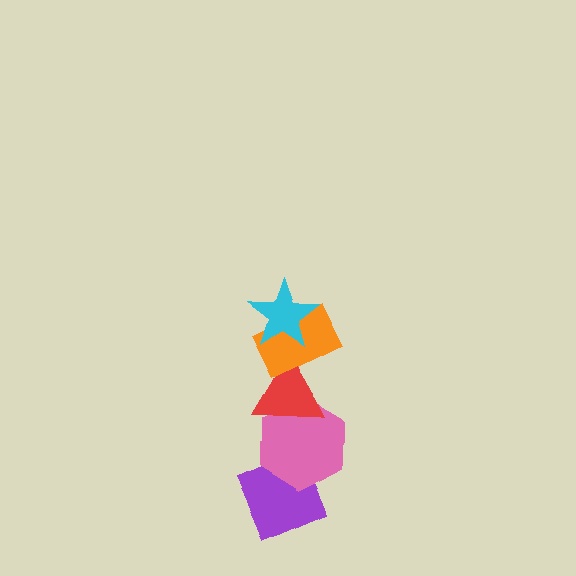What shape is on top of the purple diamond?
The pink hexagon is on top of the purple diamond.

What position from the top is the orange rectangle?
The orange rectangle is 2nd from the top.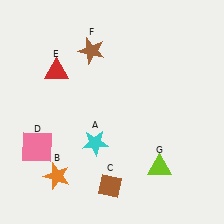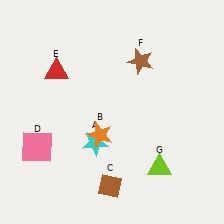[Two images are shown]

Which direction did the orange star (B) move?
The orange star (B) moved right.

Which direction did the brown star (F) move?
The brown star (F) moved right.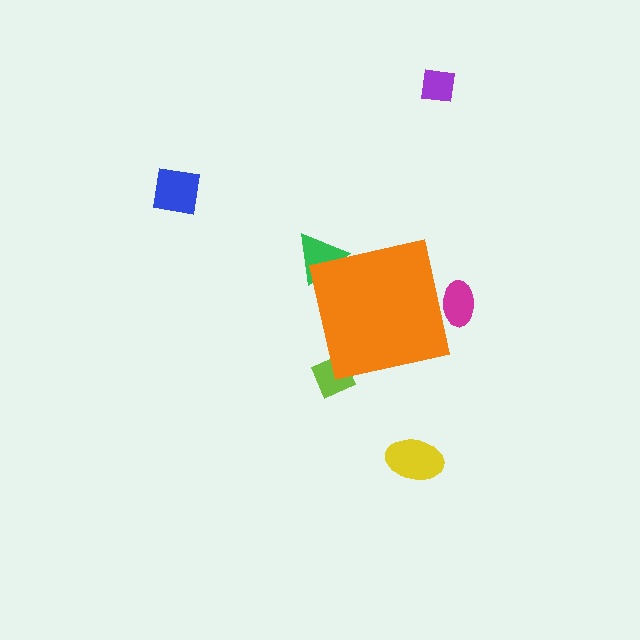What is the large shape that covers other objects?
An orange square.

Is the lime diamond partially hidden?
Yes, the lime diamond is partially hidden behind the orange square.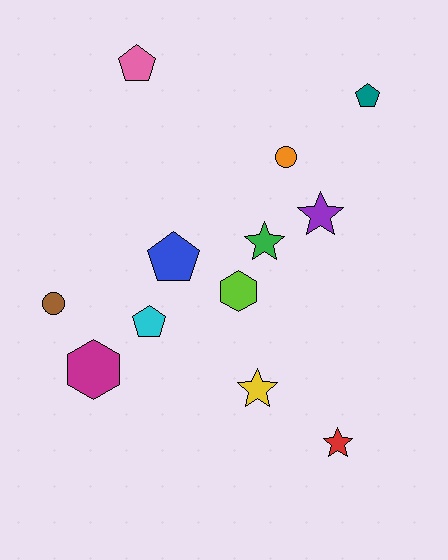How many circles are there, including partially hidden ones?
There are 2 circles.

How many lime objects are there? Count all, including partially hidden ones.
There is 1 lime object.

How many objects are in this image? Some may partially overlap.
There are 12 objects.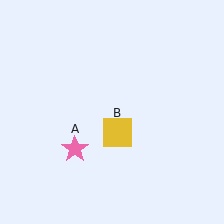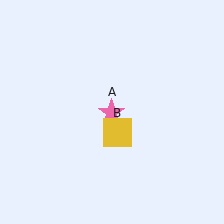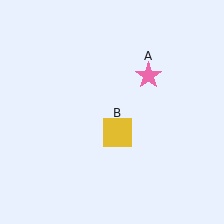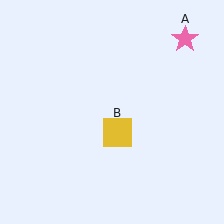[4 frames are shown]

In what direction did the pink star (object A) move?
The pink star (object A) moved up and to the right.